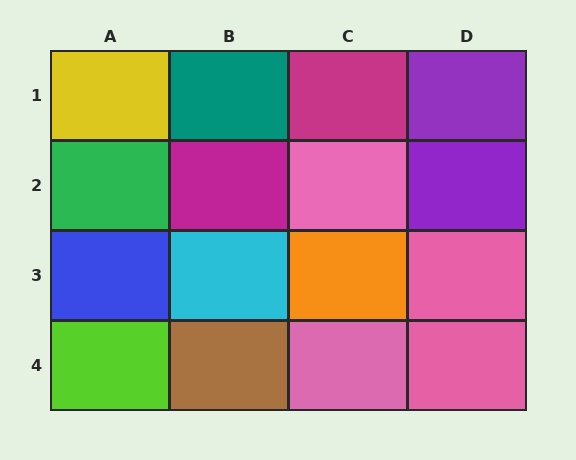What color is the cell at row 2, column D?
Purple.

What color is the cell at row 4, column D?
Pink.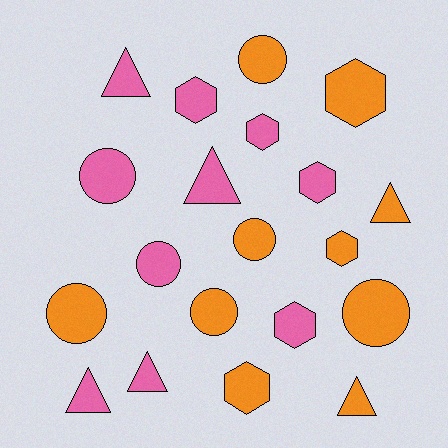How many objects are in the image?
There are 20 objects.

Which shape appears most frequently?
Hexagon, with 7 objects.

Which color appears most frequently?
Pink, with 10 objects.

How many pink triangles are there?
There are 4 pink triangles.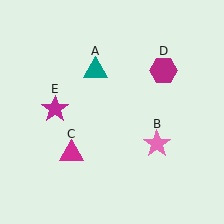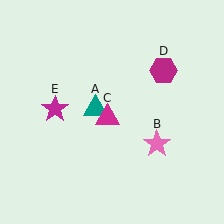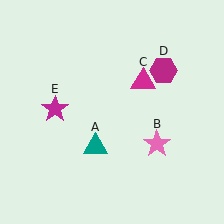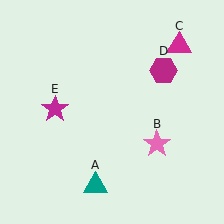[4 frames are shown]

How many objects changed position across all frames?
2 objects changed position: teal triangle (object A), magenta triangle (object C).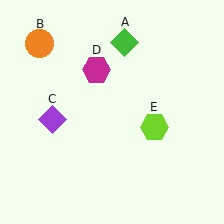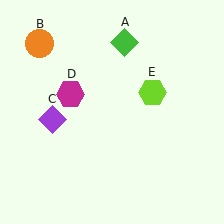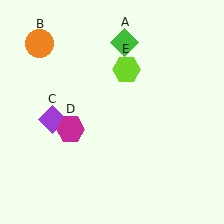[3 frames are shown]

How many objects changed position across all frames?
2 objects changed position: magenta hexagon (object D), lime hexagon (object E).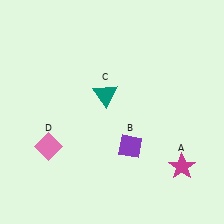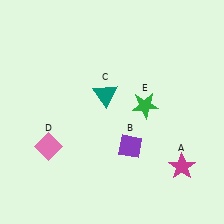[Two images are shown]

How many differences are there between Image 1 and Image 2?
There is 1 difference between the two images.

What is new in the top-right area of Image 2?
A green star (E) was added in the top-right area of Image 2.